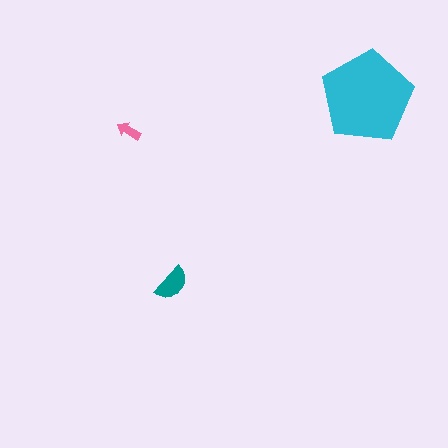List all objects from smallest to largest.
The pink arrow, the teal semicircle, the cyan pentagon.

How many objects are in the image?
There are 3 objects in the image.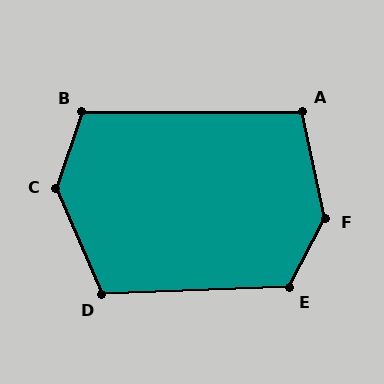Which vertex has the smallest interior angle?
A, at approximately 102 degrees.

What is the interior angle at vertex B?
Approximately 109 degrees (obtuse).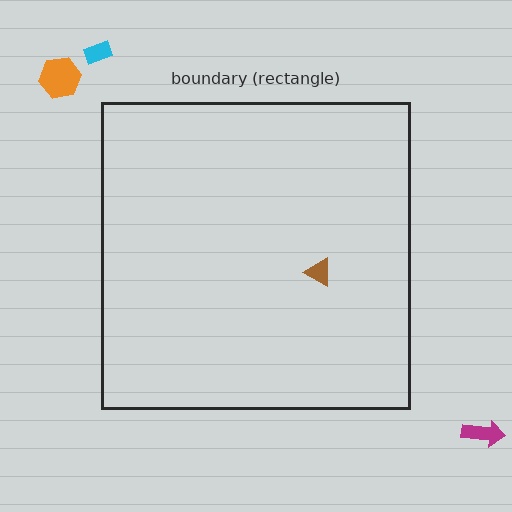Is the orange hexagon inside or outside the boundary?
Outside.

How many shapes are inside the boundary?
1 inside, 3 outside.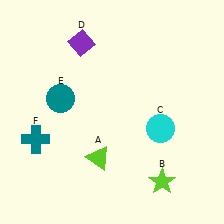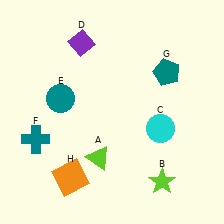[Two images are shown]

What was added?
A teal pentagon (G), an orange square (H) were added in Image 2.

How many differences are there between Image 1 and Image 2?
There are 2 differences between the two images.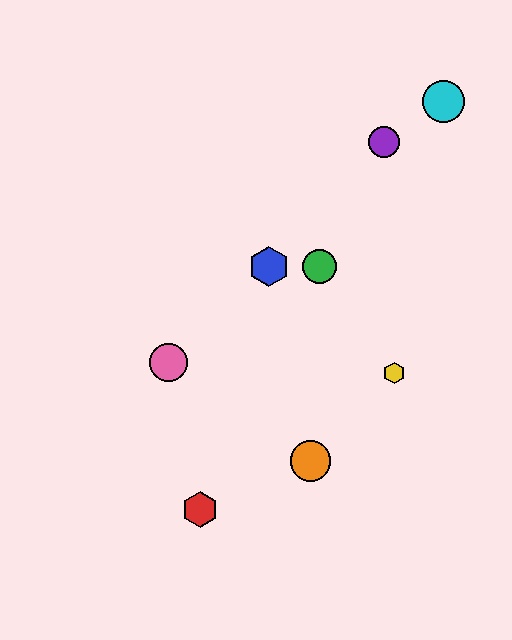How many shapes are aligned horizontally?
2 shapes (the blue hexagon, the green circle) are aligned horizontally.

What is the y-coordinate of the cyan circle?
The cyan circle is at y≈101.